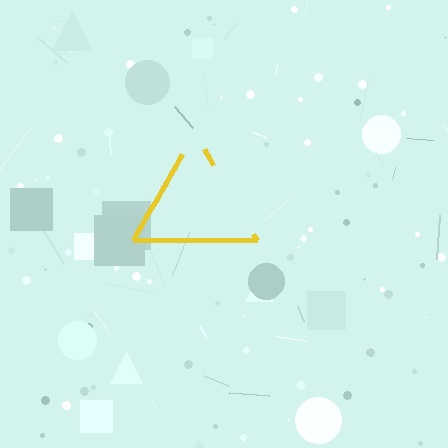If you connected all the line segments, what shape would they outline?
They would outline a triangle.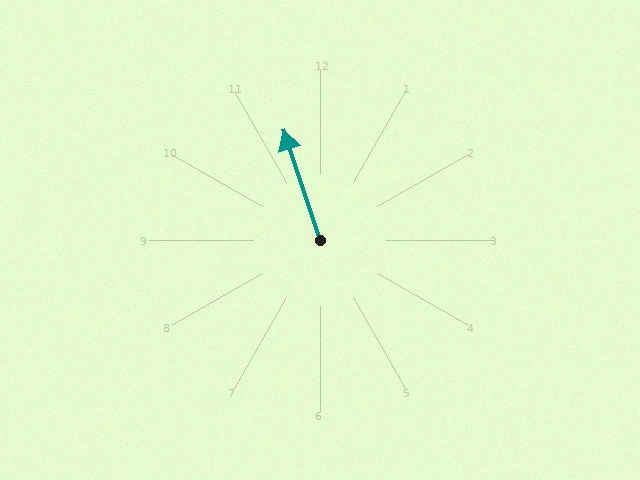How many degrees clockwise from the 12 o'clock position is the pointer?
Approximately 342 degrees.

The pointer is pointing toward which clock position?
Roughly 11 o'clock.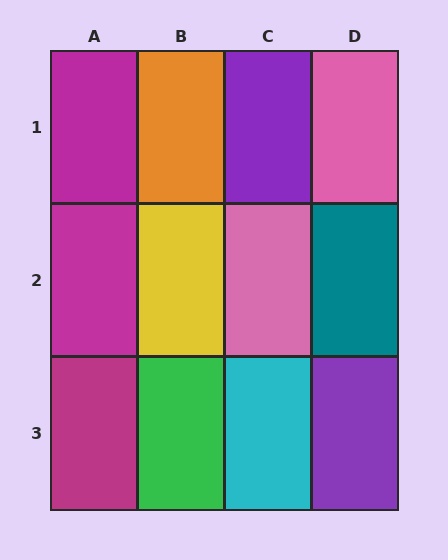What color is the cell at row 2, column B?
Yellow.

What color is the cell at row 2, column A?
Magenta.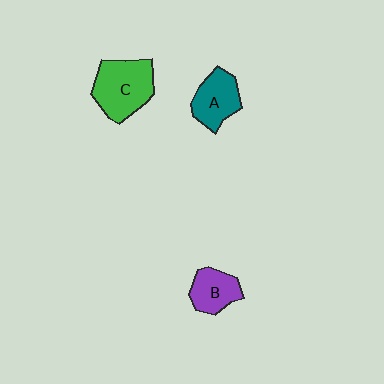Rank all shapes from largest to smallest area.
From largest to smallest: C (green), A (teal), B (purple).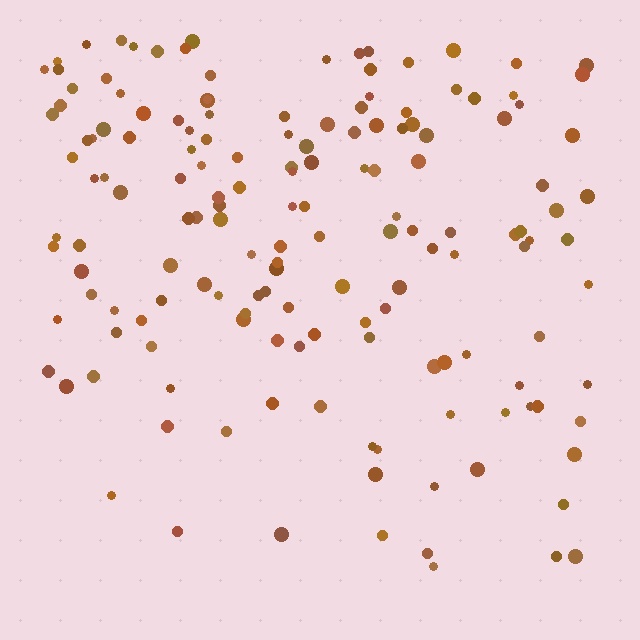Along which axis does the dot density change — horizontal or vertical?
Vertical.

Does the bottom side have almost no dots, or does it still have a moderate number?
Still a moderate number, just noticeably fewer than the top.